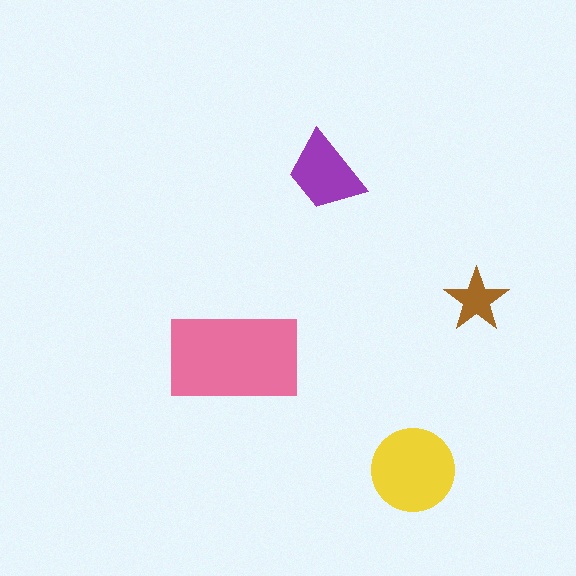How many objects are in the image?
There are 4 objects in the image.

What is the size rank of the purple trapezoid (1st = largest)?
3rd.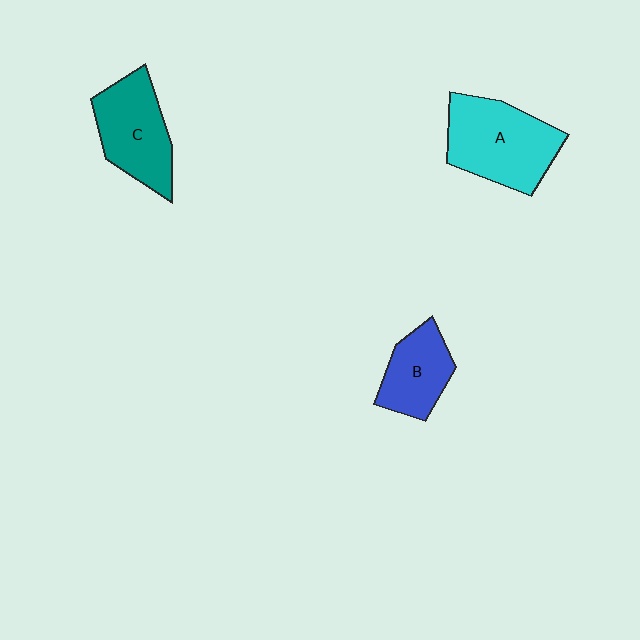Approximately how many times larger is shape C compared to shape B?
Approximately 1.3 times.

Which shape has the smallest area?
Shape B (blue).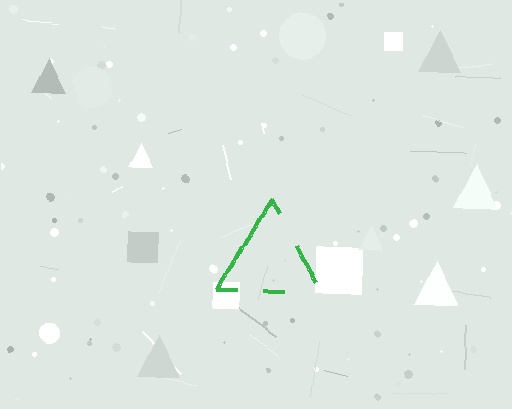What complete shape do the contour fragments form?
The contour fragments form a triangle.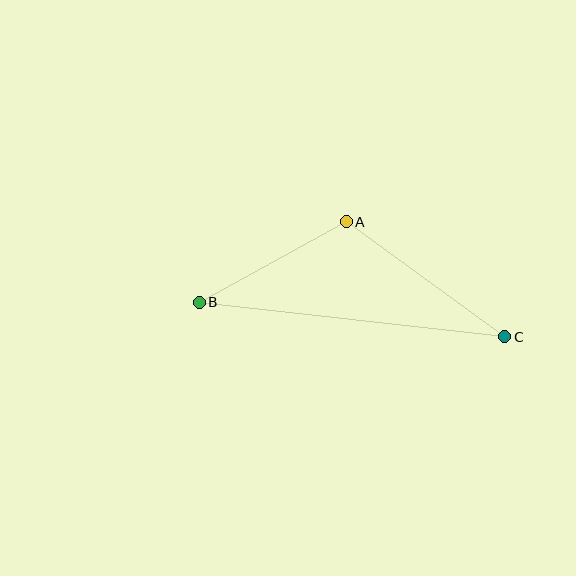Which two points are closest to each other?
Points A and B are closest to each other.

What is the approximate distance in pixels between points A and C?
The distance between A and C is approximately 196 pixels.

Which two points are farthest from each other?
Points B and C are farthest from each other.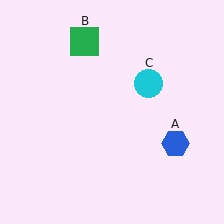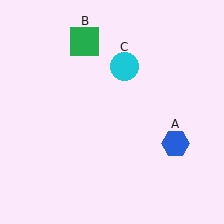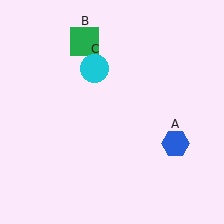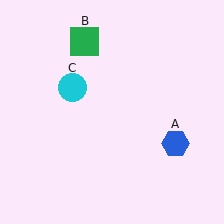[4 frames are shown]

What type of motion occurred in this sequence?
The cyan circle (object C) rotated counterclockwise around the center of the scene.